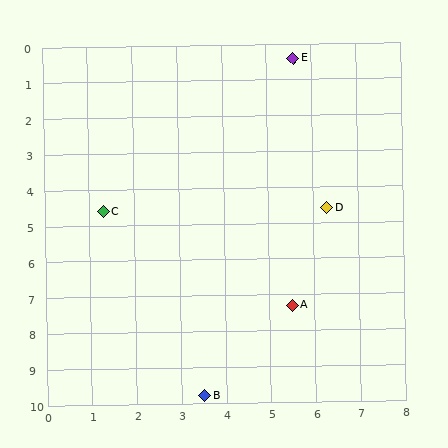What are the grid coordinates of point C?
Point C is at approximately (1.3, 4.6).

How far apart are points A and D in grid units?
Points A and D are about 2.8 grid units apart.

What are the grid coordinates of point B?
Point B is at approximately (3.5, 9.8).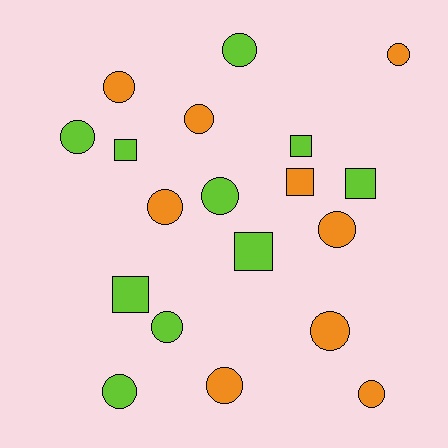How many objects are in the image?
There are 19 objects.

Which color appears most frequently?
Lime, with 10 objects.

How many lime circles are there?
There are 5 lime circles.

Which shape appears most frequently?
Circle, with 13 objects.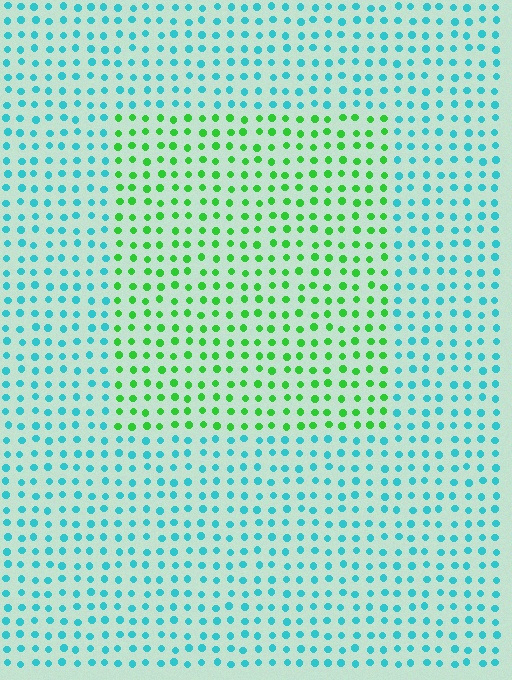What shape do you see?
I see a rectangle.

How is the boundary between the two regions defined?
The boundary is defined purely by a slight shift in hue (about 61 degrees). Spacing, size, and orientation are identical on both sides.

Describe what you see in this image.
The image is filled with small cyan elements in a uniform arrangement. A rectangle-shaped region is visible where the elements are tinted to a slightly different hue, forming a subtle color boundary.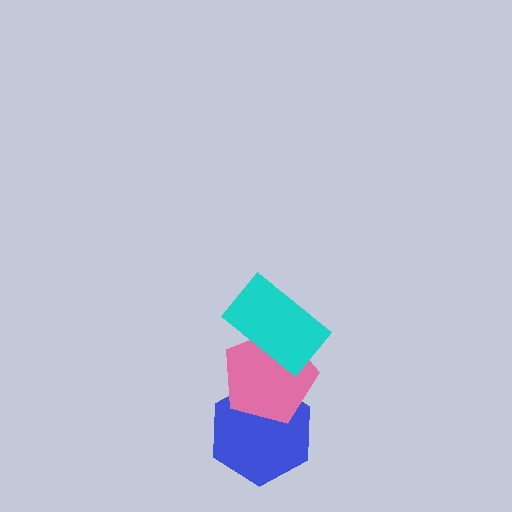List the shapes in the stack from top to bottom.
From top to bottom: the cyan rectangle, the pink pentagon, the blue hexagon.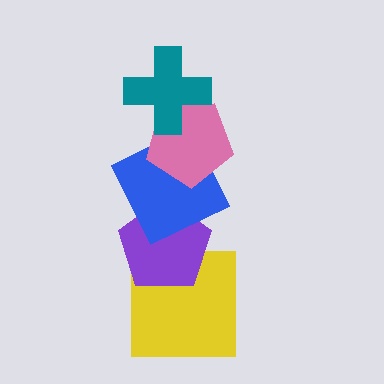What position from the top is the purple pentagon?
The purple pentagon is 4th from the top.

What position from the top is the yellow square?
The yellow square is 5th from the top.